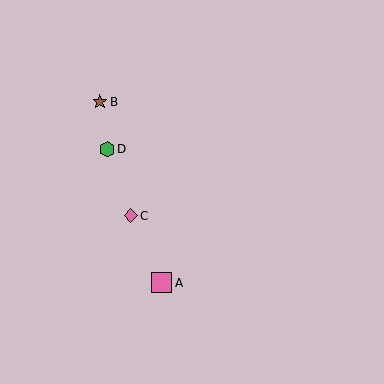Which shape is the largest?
The pink square (labeled A) is the largest.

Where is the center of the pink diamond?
The center of the pink diamond is at (131, 216).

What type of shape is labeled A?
Shape A is a pink square.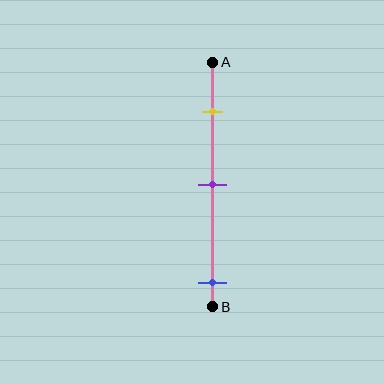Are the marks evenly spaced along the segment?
No, the marks are not evenly spaced.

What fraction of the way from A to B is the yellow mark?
The yellow mark is approximately 20% (0.2) of the way from A to B.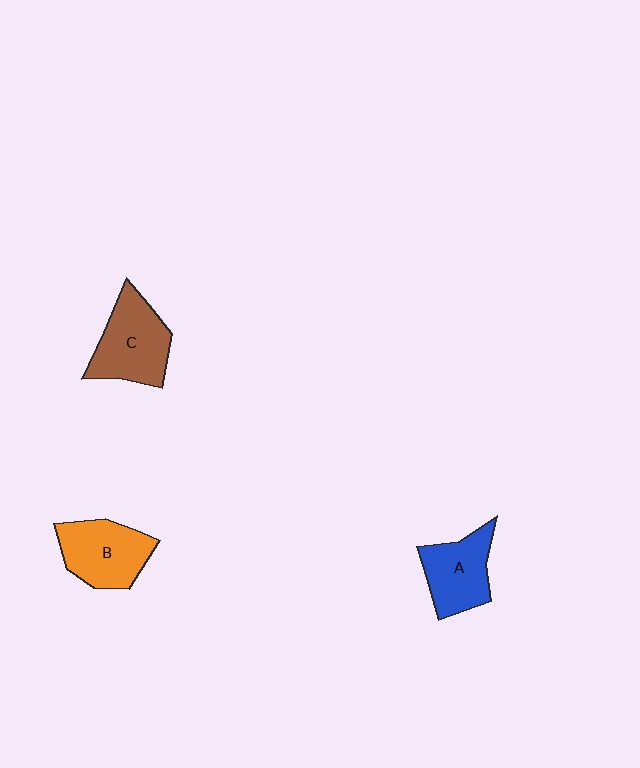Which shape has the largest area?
Shape C (brown).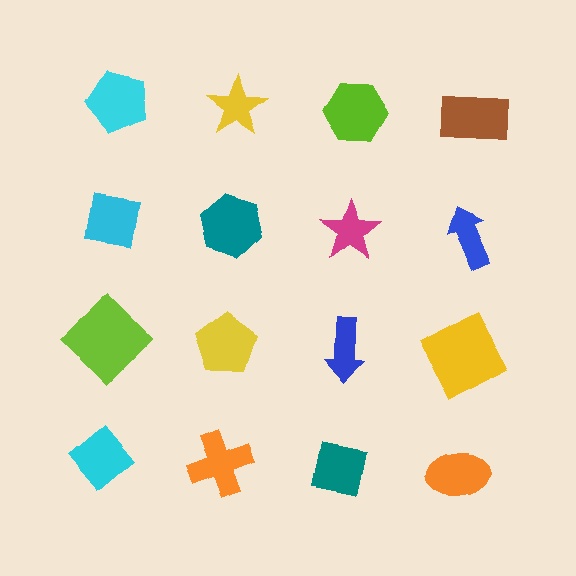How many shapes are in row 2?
4 shapes.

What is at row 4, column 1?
A cyan diamond.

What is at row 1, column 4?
A brown rectangle.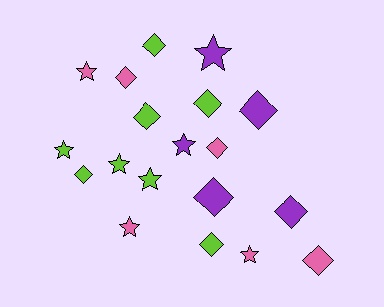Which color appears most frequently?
Lime, with 8 objects.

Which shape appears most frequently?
Diamond, with 11 objects.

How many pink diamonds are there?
There are 3 pink diamonds.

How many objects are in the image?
There are 19 objects.